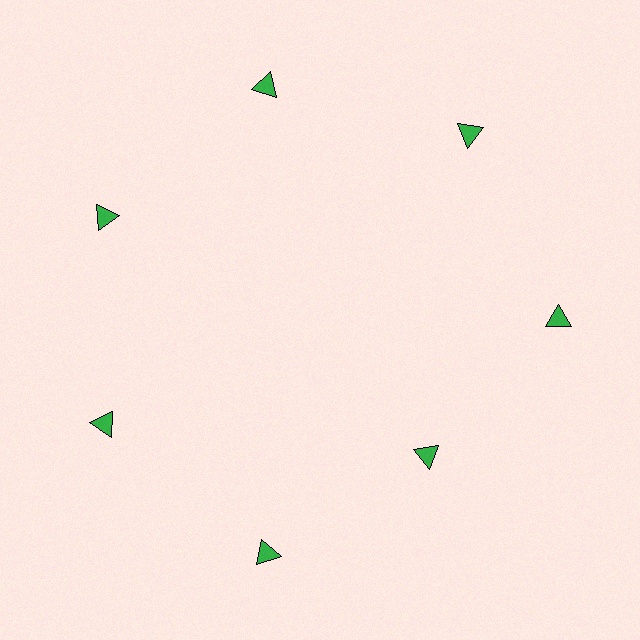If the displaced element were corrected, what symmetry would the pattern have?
It would have 7-fold rotational symmetry — the pattern would map onto itself every 51 degrees.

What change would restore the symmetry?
The symmetry would be restored by moving it outward, back onto the ring so that all 7 triangles sit at equal angles and equal distance from the center.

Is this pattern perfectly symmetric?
No. The 7 green triangles are arranged in a ring, but one element near the 5 o'clock position is pulled inward toward the center, breaking the 7-fold rotational symmetry.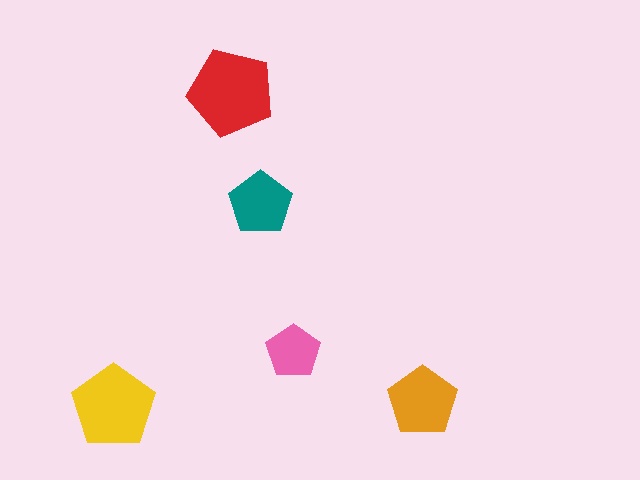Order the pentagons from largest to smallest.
the red one, the yellow one, the orange one, the teal one, the pink one.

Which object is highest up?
The red pentagon is topmost.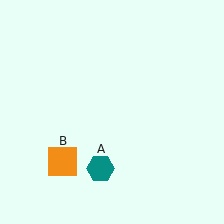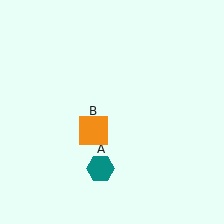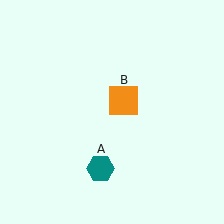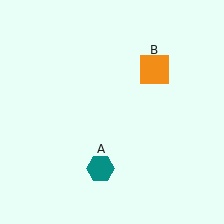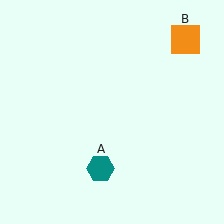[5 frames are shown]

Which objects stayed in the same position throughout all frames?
Teal hexagon (object A) remained stationary.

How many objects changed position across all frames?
1 object changed position: orange square (object B).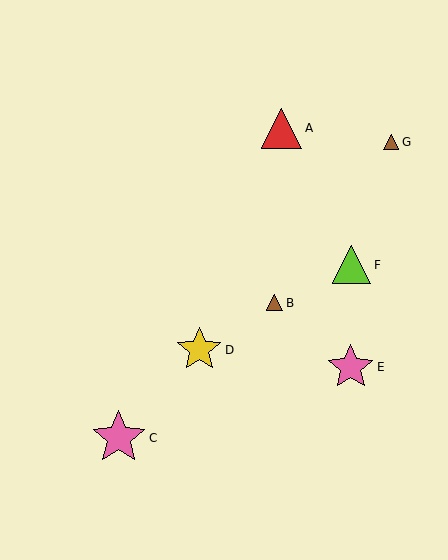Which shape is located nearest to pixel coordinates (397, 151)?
The brown triangle (labeled G) at (391, 142) is nearest to that location.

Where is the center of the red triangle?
The center of the red triangle is at (282, 128).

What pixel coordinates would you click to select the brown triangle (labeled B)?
Click at (274, 303) to select the brown triangle B.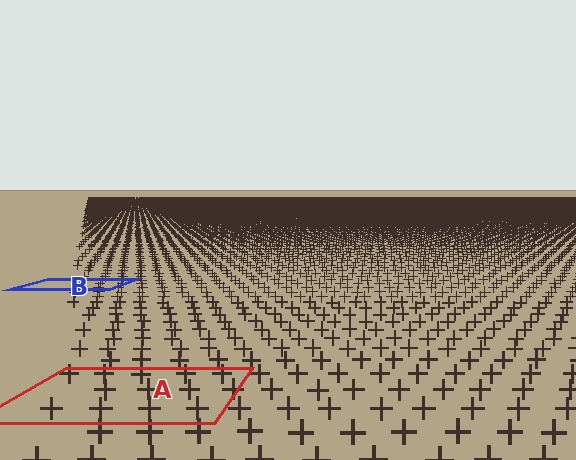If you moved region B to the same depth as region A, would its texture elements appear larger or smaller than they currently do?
They would appear larger. At a closer depth, the same texture elements are projected at a bigger on-screen size.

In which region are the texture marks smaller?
The texture marks are smaller in region B, because it is farther away.